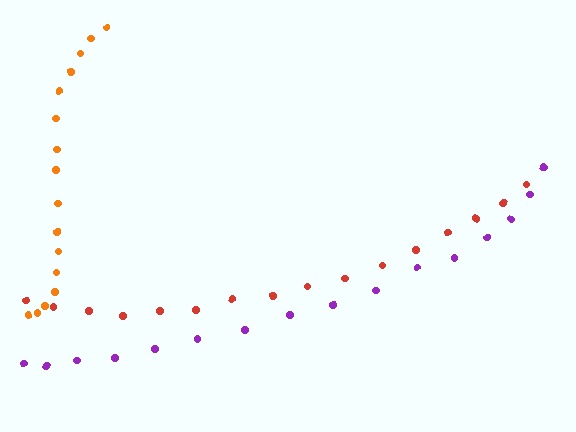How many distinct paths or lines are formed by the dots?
There are 3 distinct paths.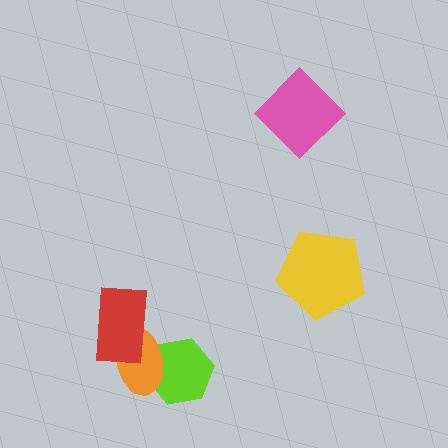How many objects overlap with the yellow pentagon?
0 objects overlap with the yellow pentagon.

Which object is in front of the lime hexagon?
The orange ellipse is in front of the lime hexagon.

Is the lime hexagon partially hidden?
Yes, it is partially covered by another shape.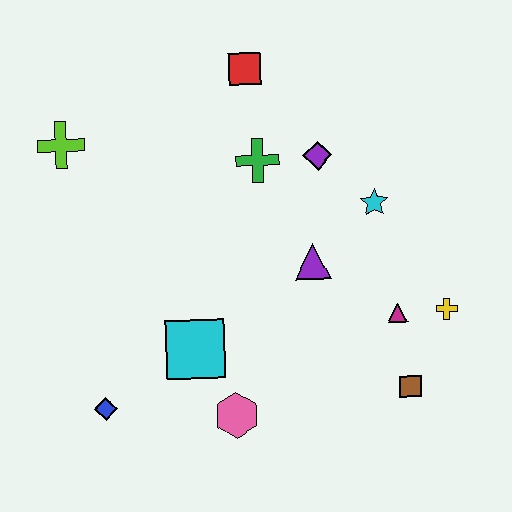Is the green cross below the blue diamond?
No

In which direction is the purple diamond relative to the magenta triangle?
The purple diamond is above the magenta triangle.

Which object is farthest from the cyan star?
The blue diamond is farthest from the cyan star.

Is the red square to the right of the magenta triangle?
No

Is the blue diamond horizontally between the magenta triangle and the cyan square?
No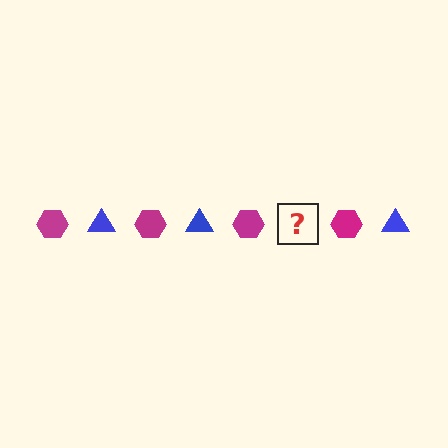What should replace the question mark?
The question mark should be replaced with a blue triangle.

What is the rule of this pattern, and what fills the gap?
The rule is that the pattern alternates between magenta hexagon and blue triangle. The gap should be filled with a blue triangle.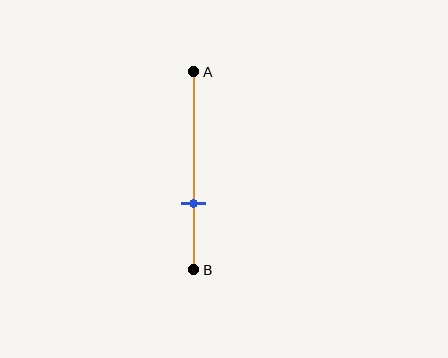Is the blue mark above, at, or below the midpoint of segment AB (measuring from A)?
The blue mark is below the midpoint of segment AB.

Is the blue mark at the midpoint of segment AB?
No, the mark is at about 65% from A, not at the 50% midpoint.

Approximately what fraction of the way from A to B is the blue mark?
The blue mark is approximately 65% of the way from A to B.